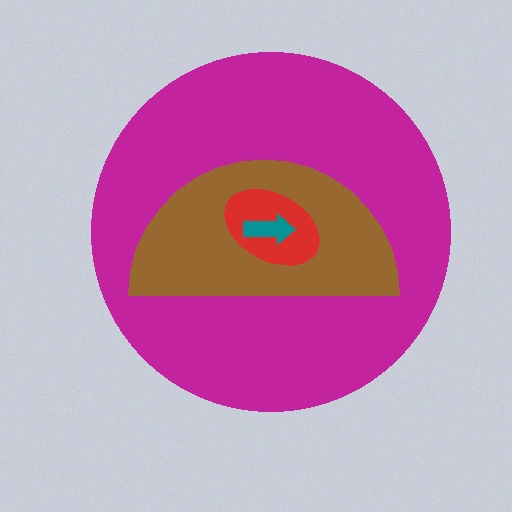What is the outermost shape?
The magenta circle.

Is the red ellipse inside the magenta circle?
Yes.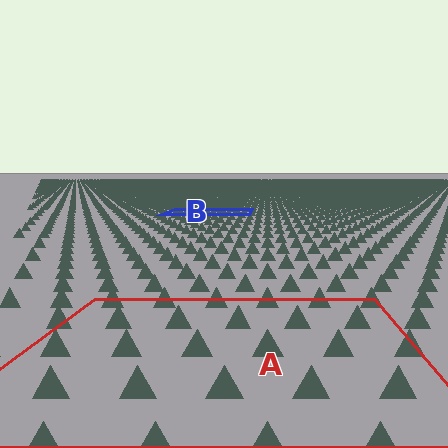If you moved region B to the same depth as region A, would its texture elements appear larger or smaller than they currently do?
They would appear larger. At a closer depth, the same texture elements are projected at a bigger on-screen size.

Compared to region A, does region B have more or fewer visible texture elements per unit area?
Region B has more texture elements per unit area — they are packed more densely because it is farther away.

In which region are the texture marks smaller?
The texture marks are smaller in region B, because it is farther away.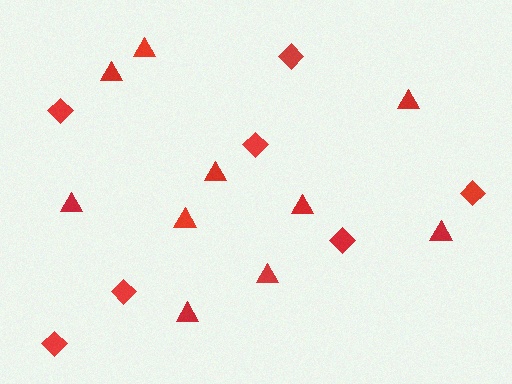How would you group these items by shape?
There are 2 groups: one group of triangles (10) and one group of diamonds (7).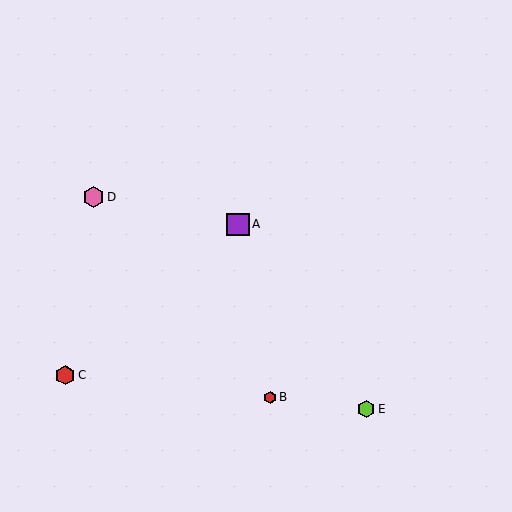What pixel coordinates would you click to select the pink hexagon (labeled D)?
Click at (93, 197) to select the pink hexagon D.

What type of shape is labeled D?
Shape D is a pink hexagon.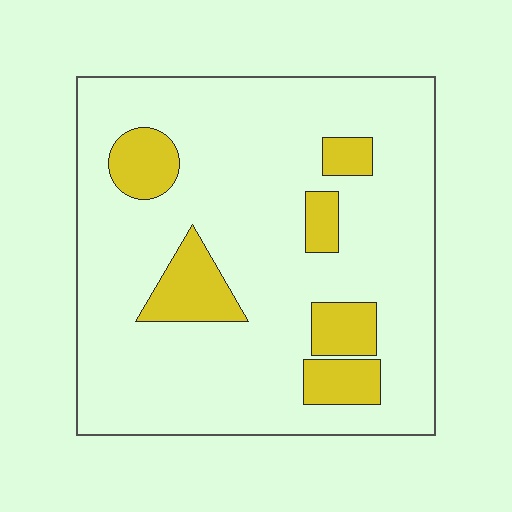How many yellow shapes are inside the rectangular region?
6.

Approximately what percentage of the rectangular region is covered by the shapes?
Approximately 15%.